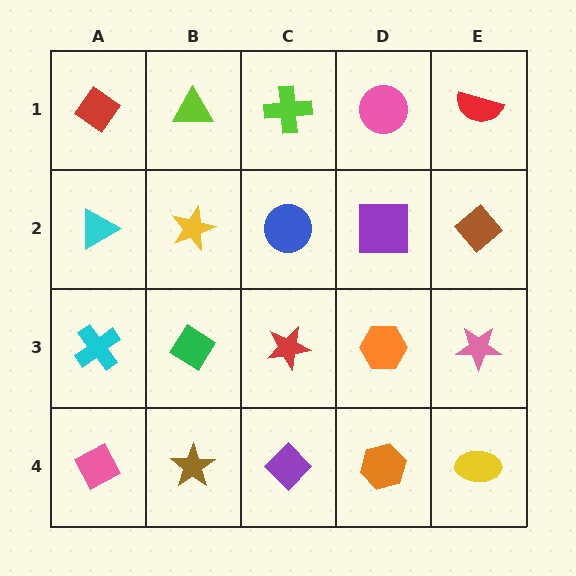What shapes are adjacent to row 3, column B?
A yellow star (row 2, column B), a brown star (row 4, column B), a cyan cross (row 3, column A), a red star (row 3, column C).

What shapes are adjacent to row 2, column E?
A red semicircle (row 1, column E), a pink star (row 3, column E), a purple square (row 2, column D).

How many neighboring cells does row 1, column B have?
3.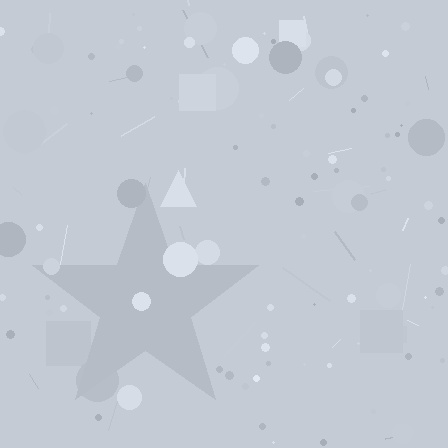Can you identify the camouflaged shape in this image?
The camouflaged shape is a star.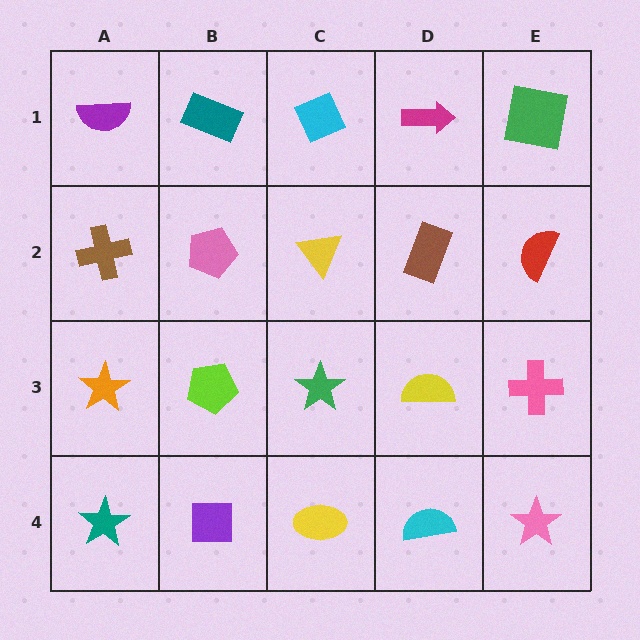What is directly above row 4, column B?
A lime pentagon.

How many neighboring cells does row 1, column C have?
3.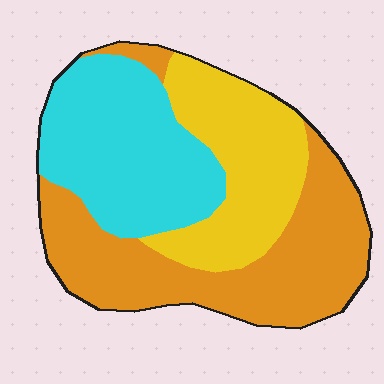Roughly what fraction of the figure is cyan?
Cyan takes up between a quarter and a half of the figure.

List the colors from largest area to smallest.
From largest to smallest: orange, cyan, yellow.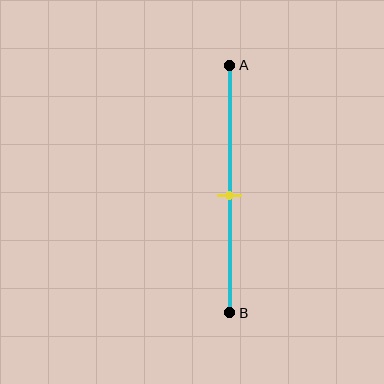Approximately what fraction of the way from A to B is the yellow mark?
The yellow mark is approximately 55% of the way from A to B.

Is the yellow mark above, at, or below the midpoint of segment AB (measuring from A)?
The yellow mark is approximately at the midpoint of segment AB.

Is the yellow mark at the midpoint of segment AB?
Yes, the mark is approximately at the midpoint.